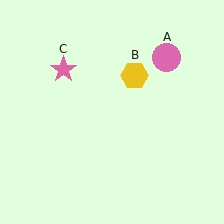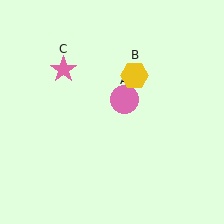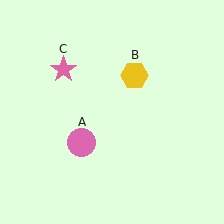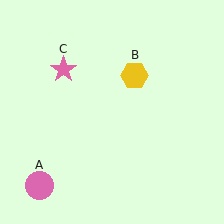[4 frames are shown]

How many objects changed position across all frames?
1 object changed position: pink circle (object A).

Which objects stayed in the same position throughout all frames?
Yellow hexagon (object B) and pink star (object C) remained stationary.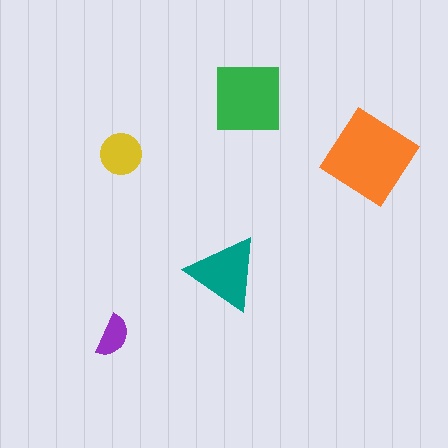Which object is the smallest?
The purple semicircle.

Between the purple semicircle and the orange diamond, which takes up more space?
The orange diamond.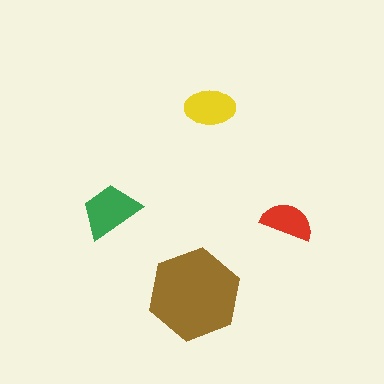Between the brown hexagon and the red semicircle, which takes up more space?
The brown hexagon.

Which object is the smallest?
The red semicircle.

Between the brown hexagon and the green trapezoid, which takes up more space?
The brown hexagon.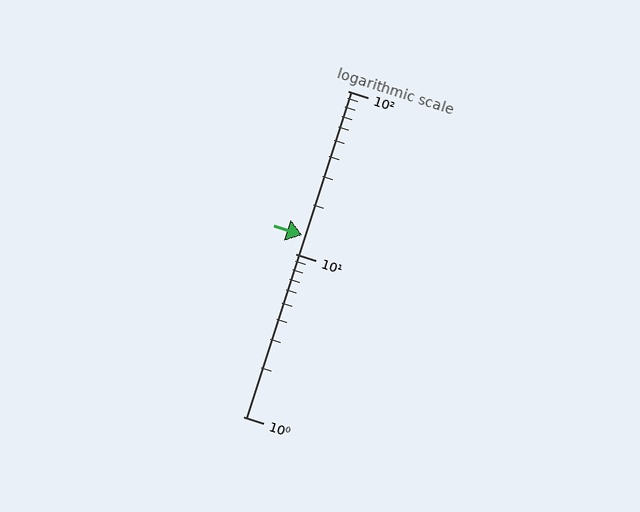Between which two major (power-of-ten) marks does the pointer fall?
The pointer is between 10 and 100.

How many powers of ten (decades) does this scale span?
The scale spans 2 decades, from 1 to 100.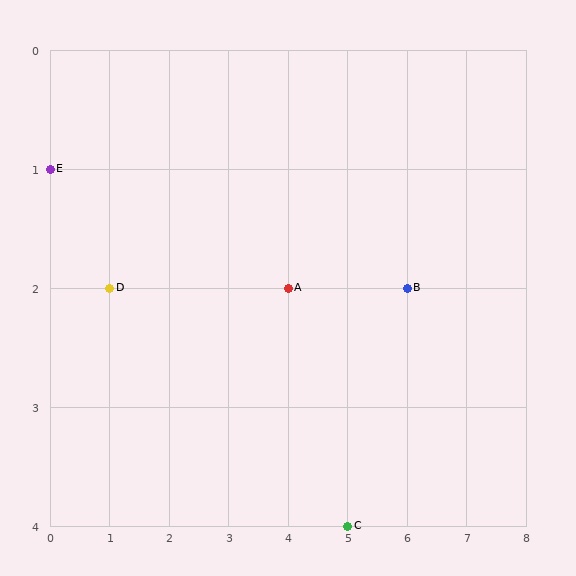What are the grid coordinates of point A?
Point A is at grid coordinates (4, 2).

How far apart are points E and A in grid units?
Points E and A are 4 columns and 1 row apart (about 4.1 grid units diagonally).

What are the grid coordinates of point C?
Point C is at grid coordinates (5, 4).